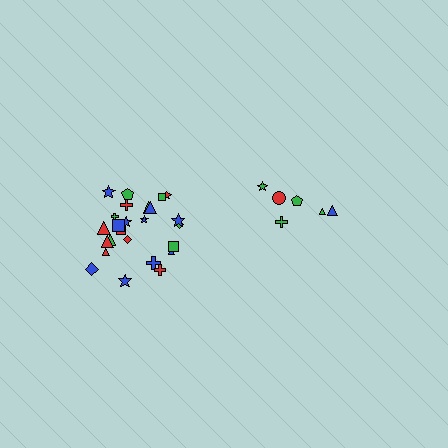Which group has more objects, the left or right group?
The left group.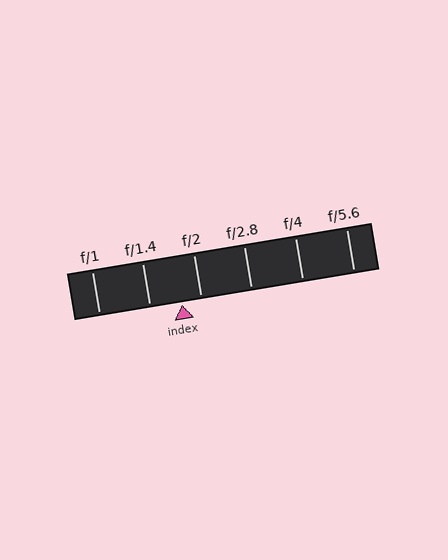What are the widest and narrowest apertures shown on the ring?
The widest aperture shown is f/1 and the narrowest is f/5.6.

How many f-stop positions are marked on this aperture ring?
There are 6 f-stop positions marked.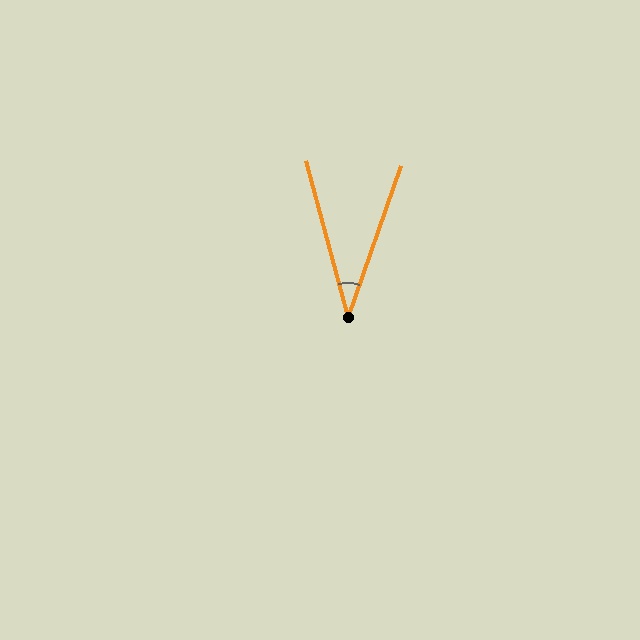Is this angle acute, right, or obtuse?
It is acute.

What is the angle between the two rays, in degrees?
Approximately 34 degrees.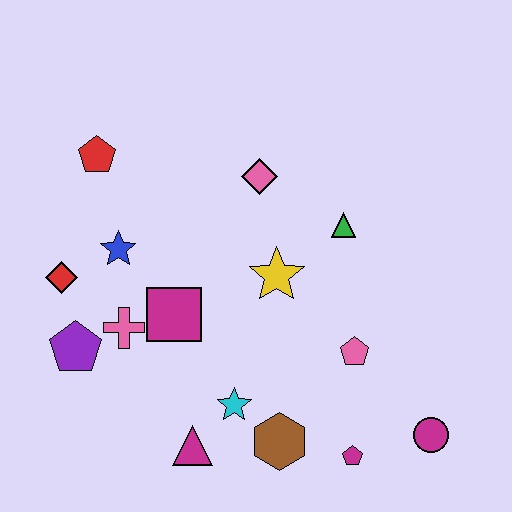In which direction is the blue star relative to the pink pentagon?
The blue star is to the left of the pink pentagon.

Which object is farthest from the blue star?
The magenta circle is farthest from the blue star.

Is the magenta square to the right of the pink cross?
Yes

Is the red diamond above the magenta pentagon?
Yes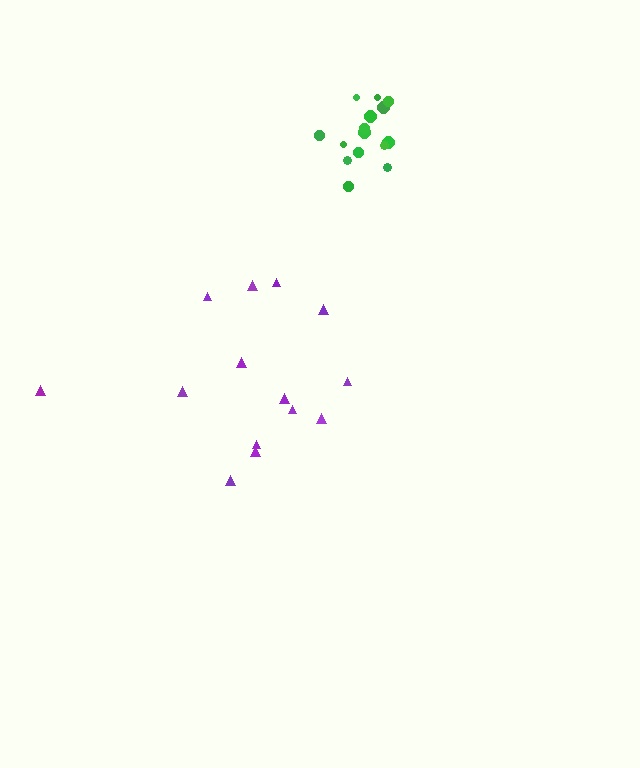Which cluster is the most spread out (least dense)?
Purple.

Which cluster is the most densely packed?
Green.